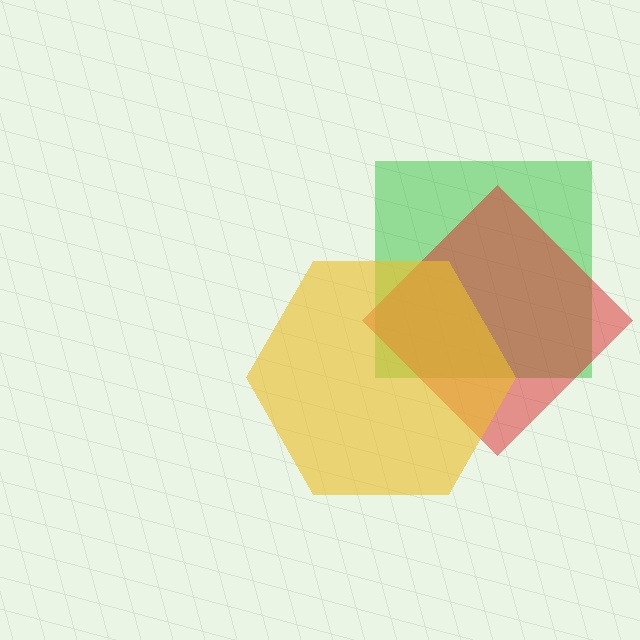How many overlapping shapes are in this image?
There are 3 overlapping shapes in the image.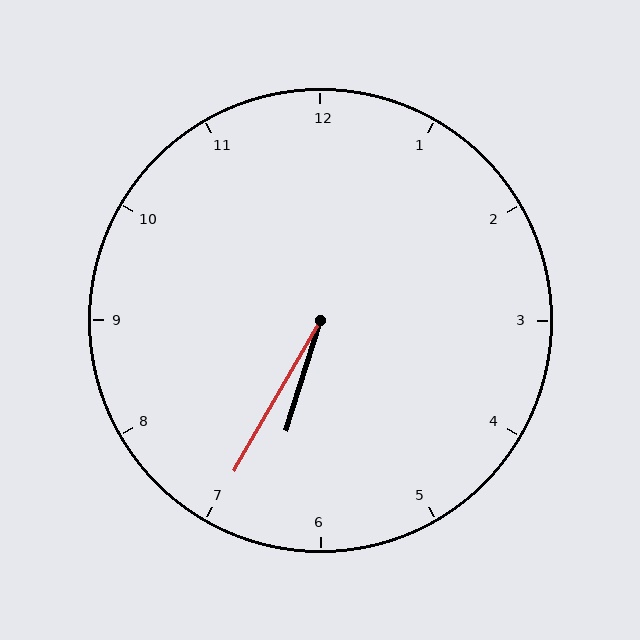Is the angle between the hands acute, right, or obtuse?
It is acute.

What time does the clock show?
6:35.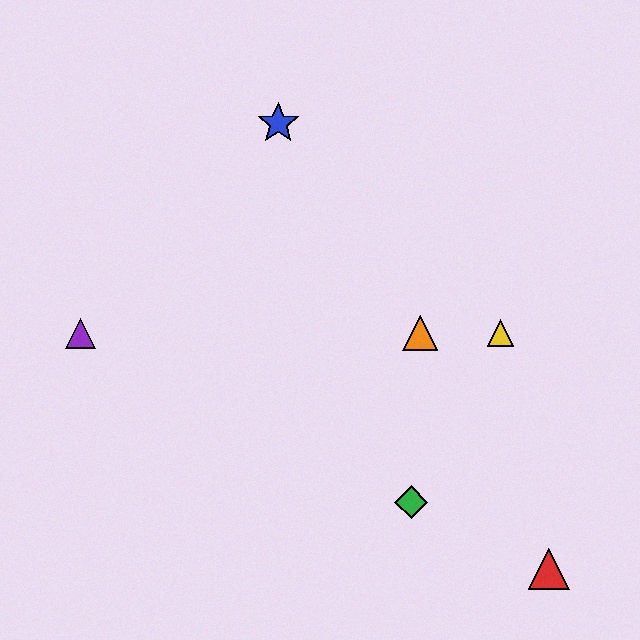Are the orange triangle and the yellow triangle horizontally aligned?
Yes, both are at y≈333.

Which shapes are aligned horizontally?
The yellow triangle, the purple triangle, the orange triangle are aligned horizontally.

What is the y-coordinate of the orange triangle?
The orange triangle is at y≈333.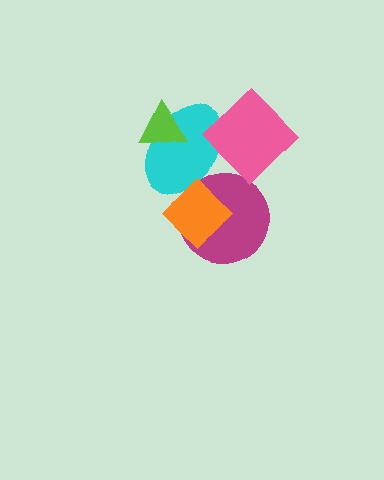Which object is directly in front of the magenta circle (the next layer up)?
The cyan ellipse is directly in front of the magenta circle.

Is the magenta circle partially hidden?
Yes, it is partially covered by another shape.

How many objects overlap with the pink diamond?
1 object overlaps with the pink diamond.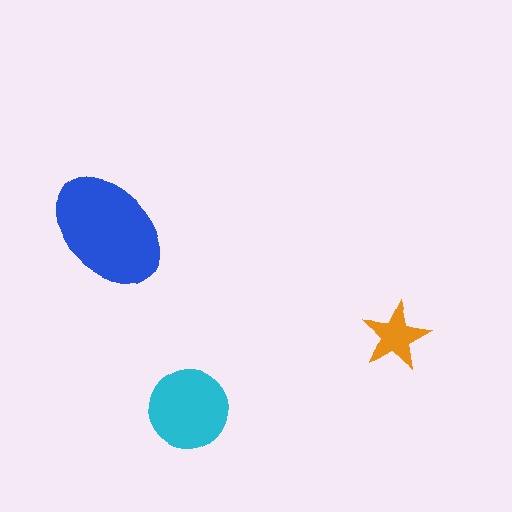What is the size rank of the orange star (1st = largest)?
3rd.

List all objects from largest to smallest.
The blue ellipse, the cyan circle, the orange star.